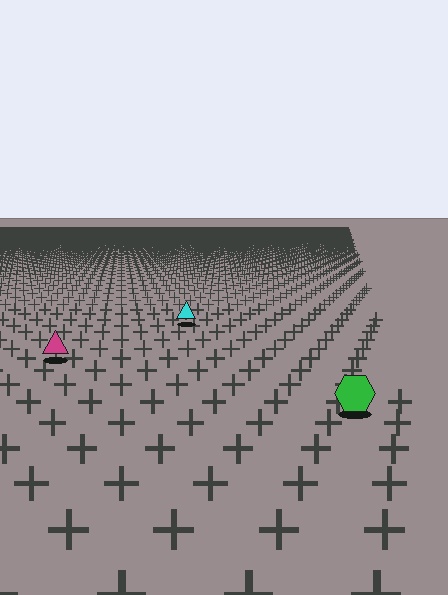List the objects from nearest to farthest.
From nearest to farthest: the green hexagon, the magenta triangle, the cyan triangle.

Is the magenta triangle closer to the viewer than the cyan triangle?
Yes. The magenta triangle is closer — you can tell from the texture gradient: the ground texture is coarser near it.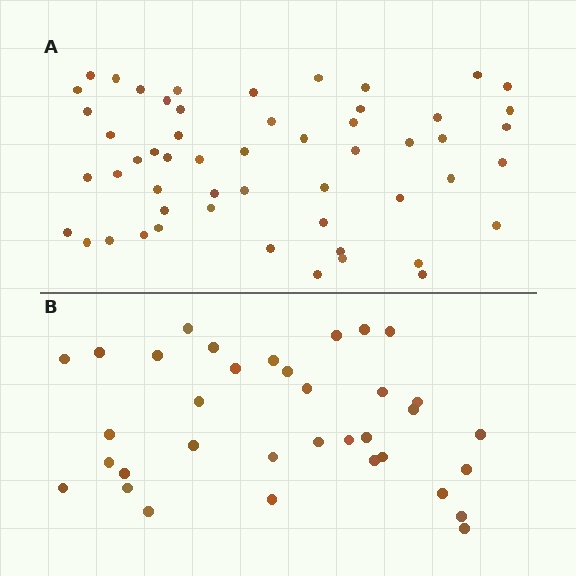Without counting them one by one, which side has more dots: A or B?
Region A (the top region) has more dots.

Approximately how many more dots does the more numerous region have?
Region A has approximately 20 more dots than region B.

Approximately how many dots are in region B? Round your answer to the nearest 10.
About 40 dots. (The exact count is 35, which rounds to 40.)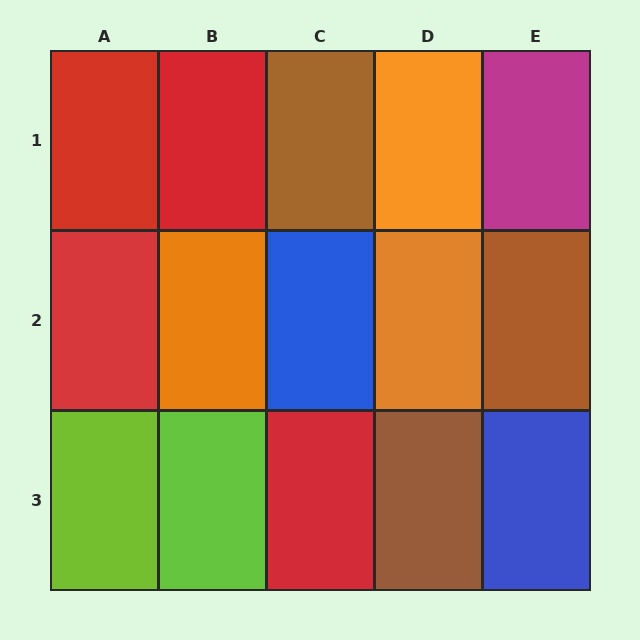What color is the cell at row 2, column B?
Orange.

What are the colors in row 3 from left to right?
Lime, lime, red, brown, blue.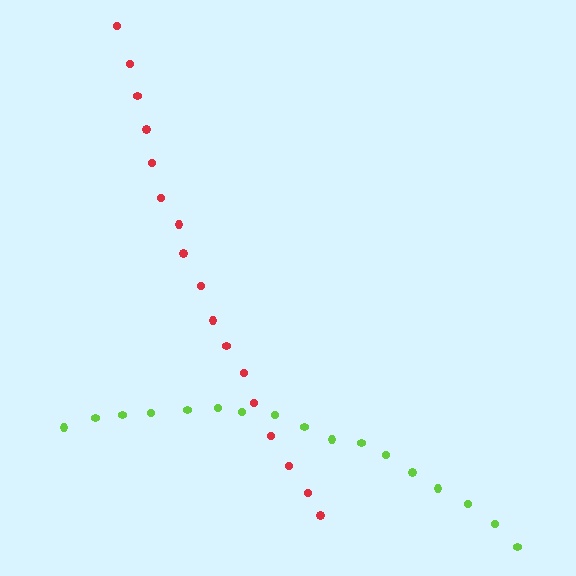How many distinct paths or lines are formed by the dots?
There are 2 distinct paths.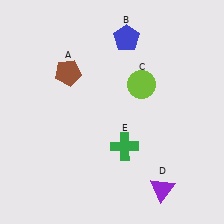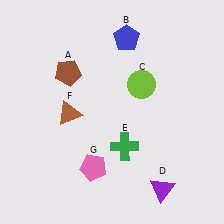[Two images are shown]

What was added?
A brown triangle (F), a pink pentagon (G) were added in Image 2.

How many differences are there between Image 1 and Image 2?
There are 2 differences between the two images.